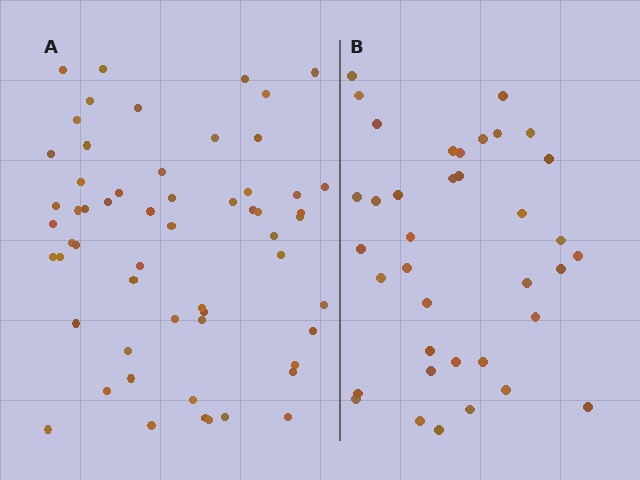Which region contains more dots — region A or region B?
Region A (the left region) has more dots.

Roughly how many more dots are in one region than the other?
Region A has approximately 20 more dots than region B.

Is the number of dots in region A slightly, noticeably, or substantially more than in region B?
Region A has substantially more. The ratio is roughly 1.6 to 1.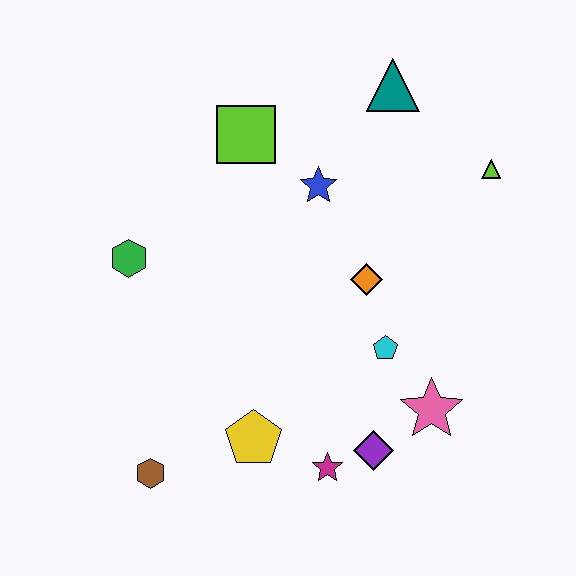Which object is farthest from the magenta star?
The teal triangle is farthest from the magenta star.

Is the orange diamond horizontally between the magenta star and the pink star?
Yes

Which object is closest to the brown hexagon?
The yellow pentagon is closest to the brown hexagon.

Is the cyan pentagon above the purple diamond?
Yes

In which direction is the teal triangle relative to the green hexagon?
The teal triangle is to the right of the green hexagon.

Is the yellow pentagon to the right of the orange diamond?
No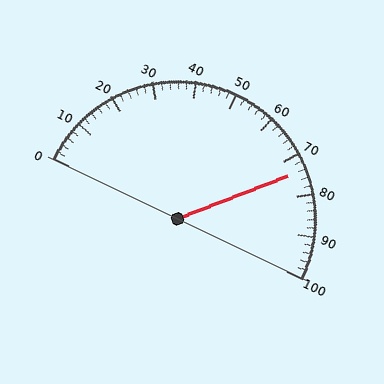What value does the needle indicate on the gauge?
The needle indicates approximately 74.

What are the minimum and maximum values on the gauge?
The gauge ranges from 0 to 100.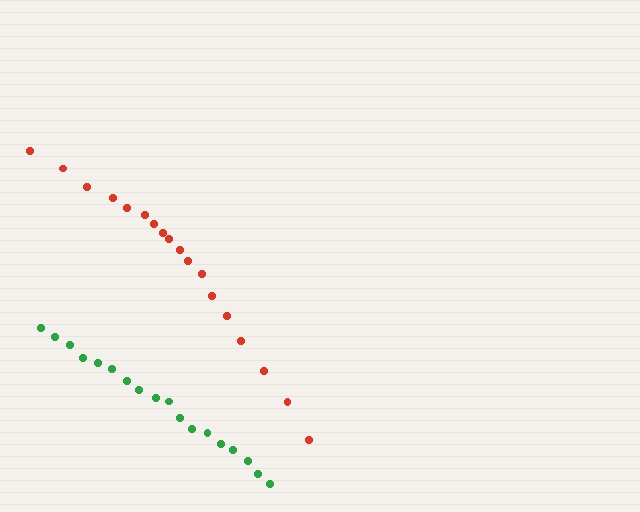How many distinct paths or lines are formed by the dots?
There are 2 distinct paths.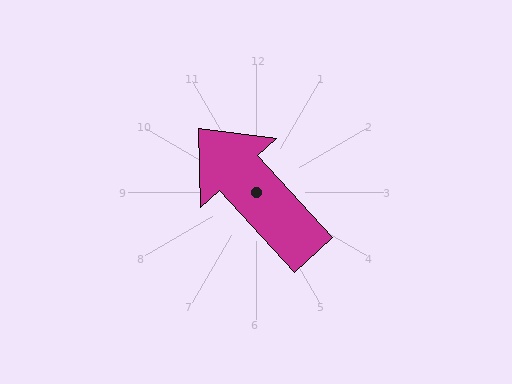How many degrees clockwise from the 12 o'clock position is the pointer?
Approximately 318 degrees.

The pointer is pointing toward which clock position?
Roughly 11 o'clock.